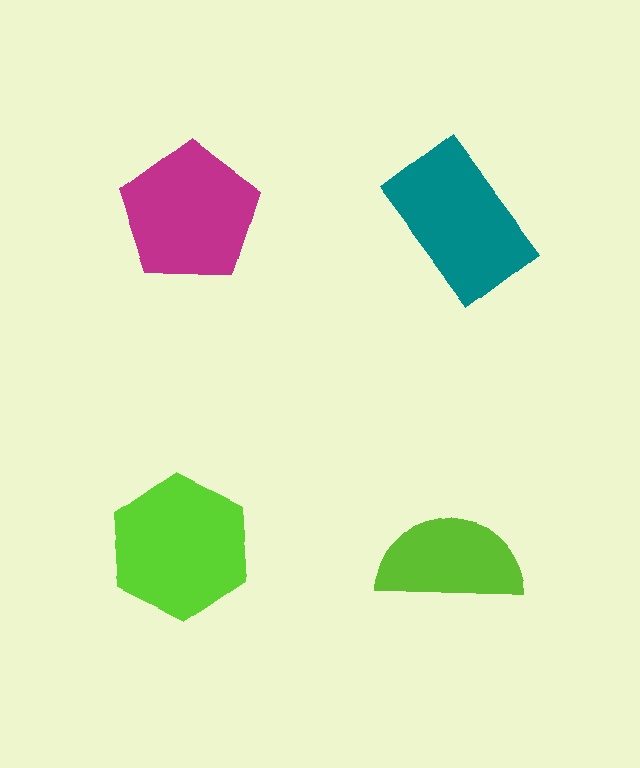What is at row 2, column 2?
A lime semicircle.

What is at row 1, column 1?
A magenta pentagon.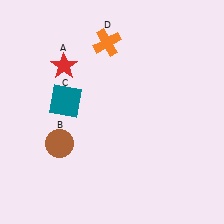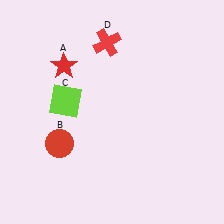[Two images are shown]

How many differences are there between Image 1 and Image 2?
There are 3 differences between the two images.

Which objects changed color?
B changed from brown to red. C changed from teal to lime. D changed from orange to red.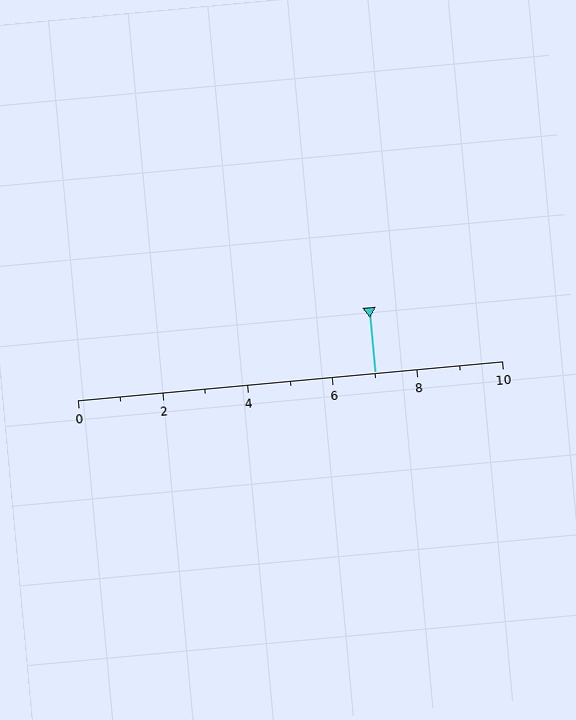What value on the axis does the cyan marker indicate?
The marker indicates approximately 7.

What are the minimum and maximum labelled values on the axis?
The axis runs from 0 to 10.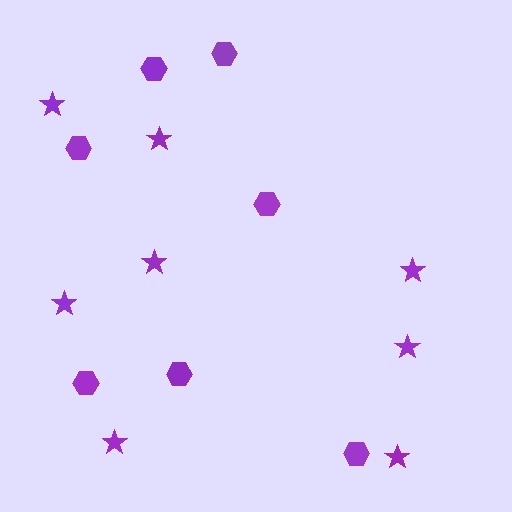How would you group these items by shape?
There are 2 groups: one group of hexagons (7) and one group of stars (8).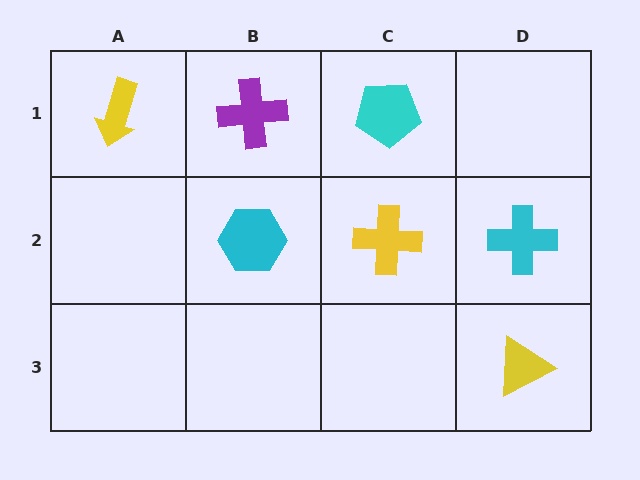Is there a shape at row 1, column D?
No, that cell is empty.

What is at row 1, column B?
A purple cross.